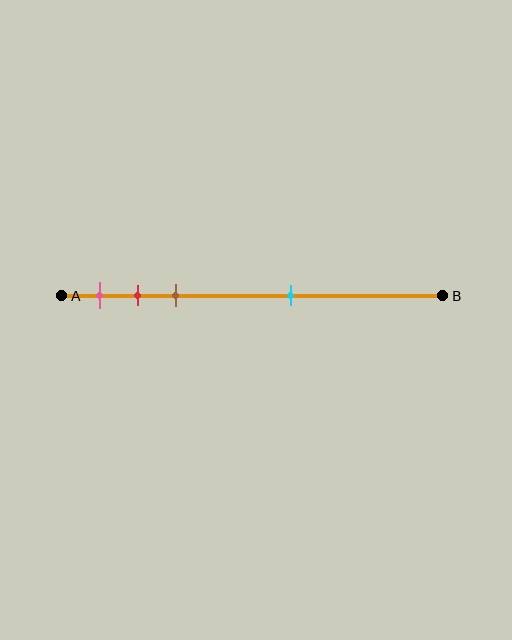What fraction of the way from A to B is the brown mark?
The brown mark is approximately 30% (0.3) of the way from A to B.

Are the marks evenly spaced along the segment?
No, the marks are not evenly spaced.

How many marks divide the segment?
There are 4 marks dividing the segment.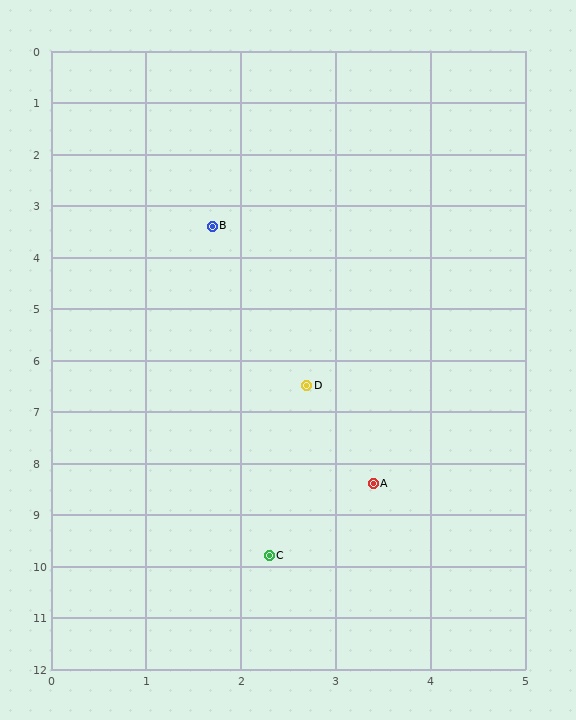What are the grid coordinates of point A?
Point A is at approximately (3.4, 8.4).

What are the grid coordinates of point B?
Point B is at approximately (1.7, 3.4).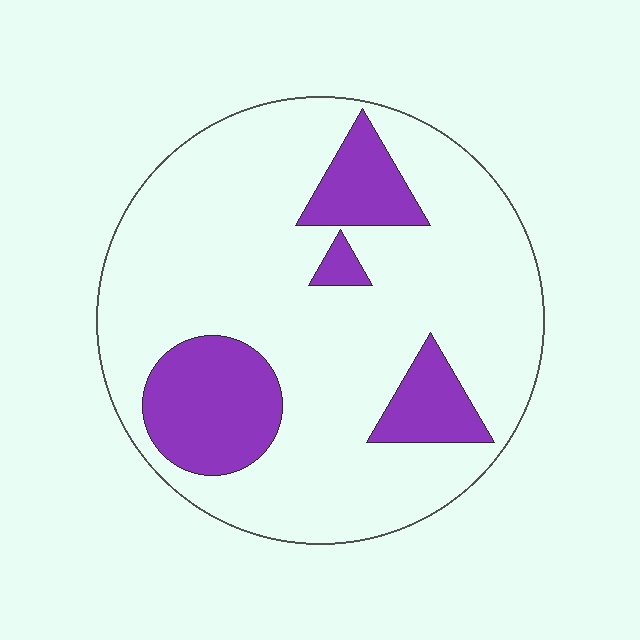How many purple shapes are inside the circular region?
4.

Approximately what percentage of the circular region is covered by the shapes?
Approximately 20%.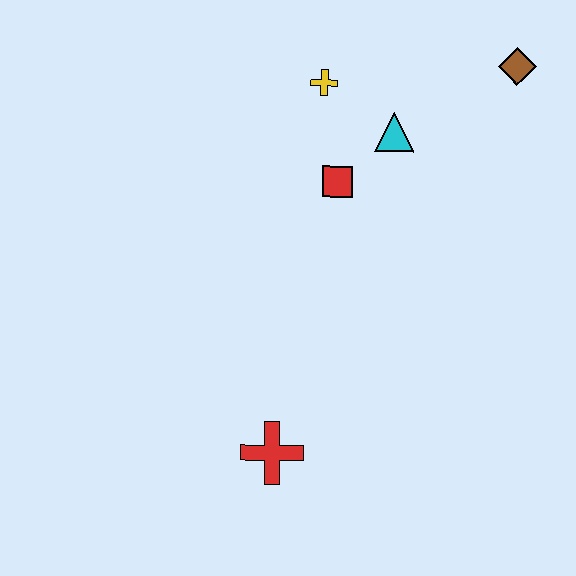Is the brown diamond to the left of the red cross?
No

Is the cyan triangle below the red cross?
No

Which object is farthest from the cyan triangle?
The red cross is farthest from the cyan triangle.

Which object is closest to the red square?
The cyan triangle is closest to the red square.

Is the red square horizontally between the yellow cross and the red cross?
No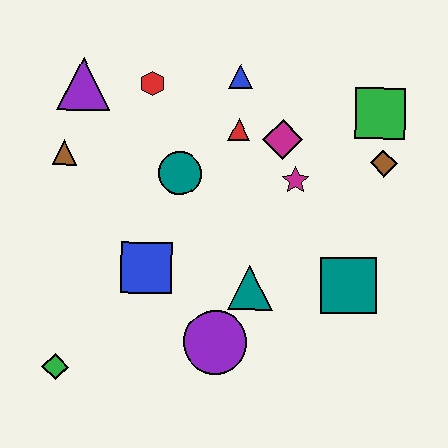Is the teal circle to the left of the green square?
Yes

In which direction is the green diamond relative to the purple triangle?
The green diamond is below the purple triangle.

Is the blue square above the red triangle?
No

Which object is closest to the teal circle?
The red triangle is closest to the teal circle.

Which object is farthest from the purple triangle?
The teal square is farthest from the purple triangle.